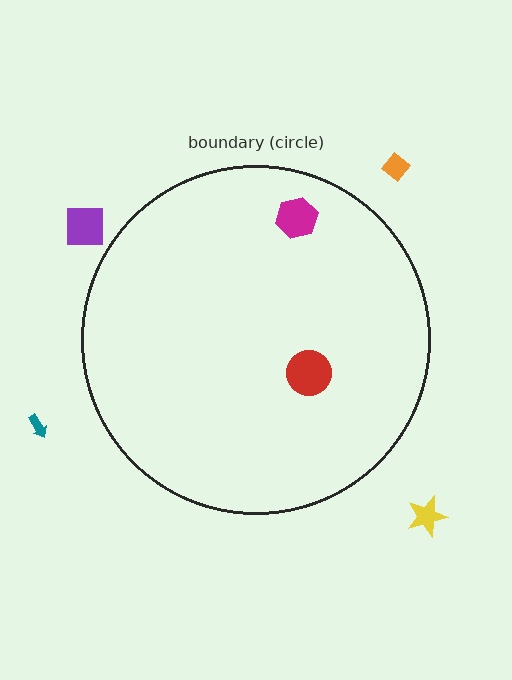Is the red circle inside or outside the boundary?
Inside.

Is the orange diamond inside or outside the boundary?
Outside.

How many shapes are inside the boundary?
2 inside, 4 outside.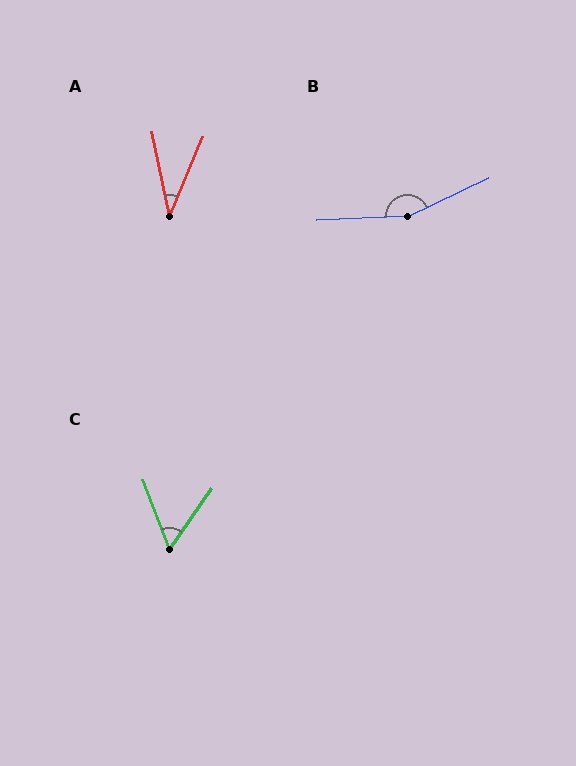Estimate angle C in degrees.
Approximately 56 degrees.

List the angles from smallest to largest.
A (35°), C (56°), B (157°).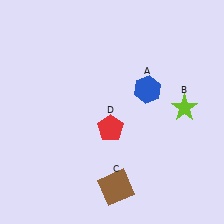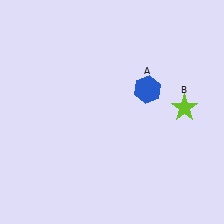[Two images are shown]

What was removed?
The red pentagon (D), the brown square (C) were removed in Image 2.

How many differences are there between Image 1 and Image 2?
There are 2 differences between the two images.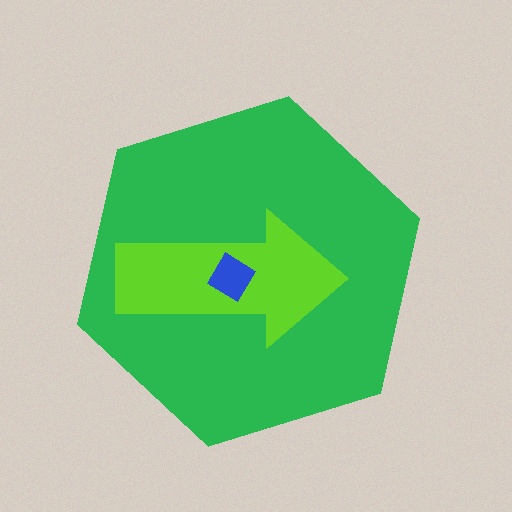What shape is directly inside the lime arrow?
The blue diamond.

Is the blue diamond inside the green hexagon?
Yes.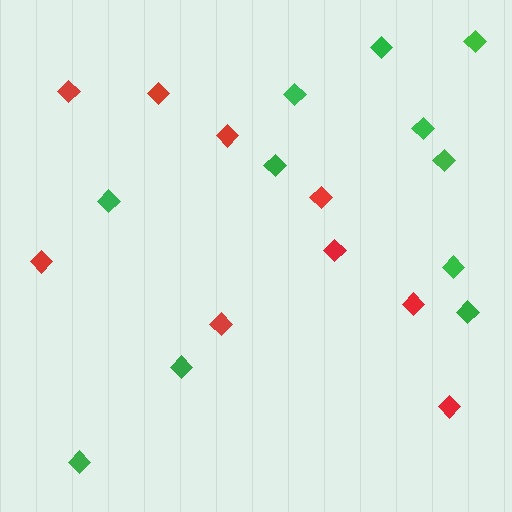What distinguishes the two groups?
There are 2 groups: one group of red diamonds (9) and one group of green diamonds (11).